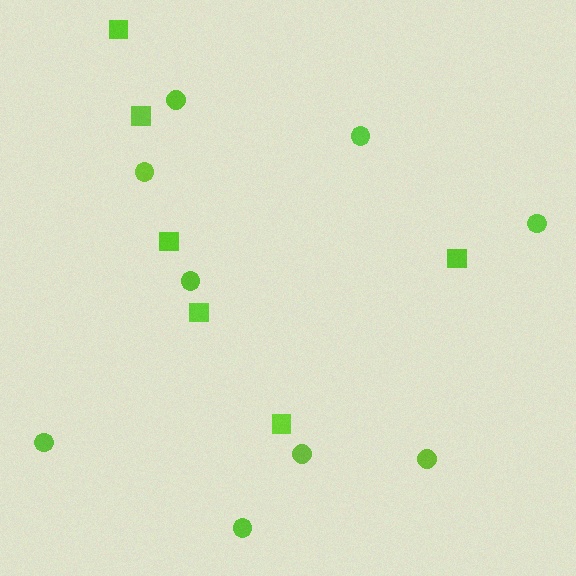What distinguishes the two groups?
There are 2 groups: one group of squares (6) and one group of circles (9).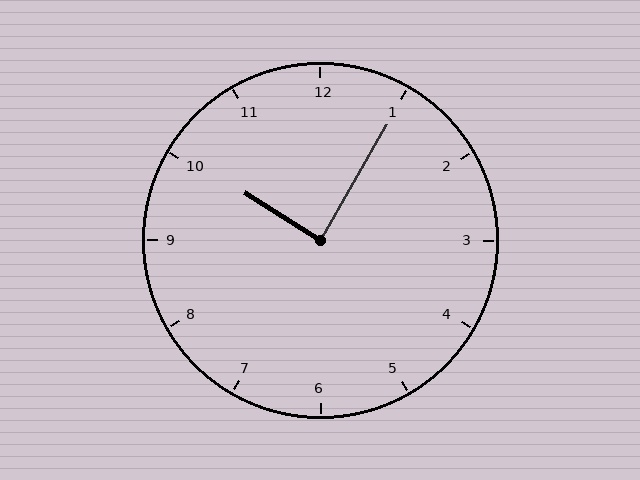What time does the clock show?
10:05.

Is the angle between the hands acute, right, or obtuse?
It is right.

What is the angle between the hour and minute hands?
Approximately 88 degrees.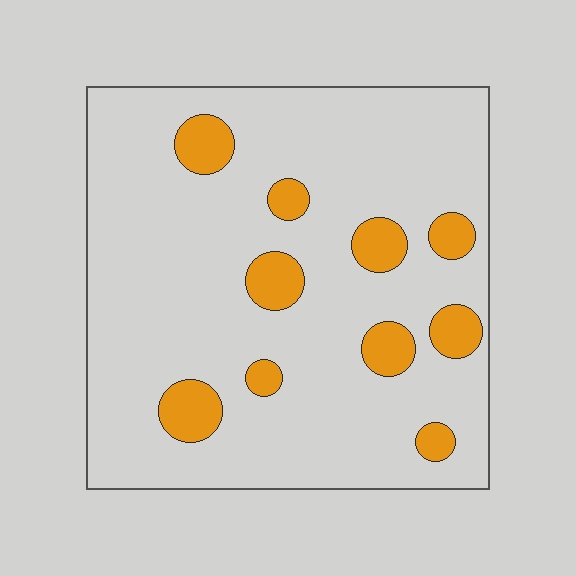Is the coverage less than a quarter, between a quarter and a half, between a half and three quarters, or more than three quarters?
Less than a quarter.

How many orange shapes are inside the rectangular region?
10.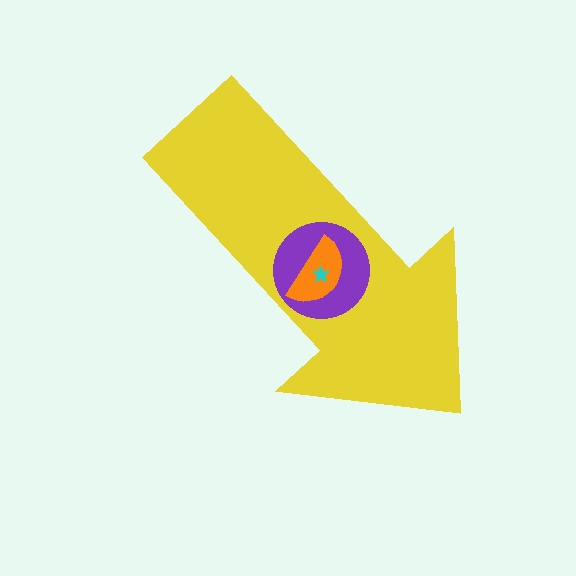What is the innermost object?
The cyan star.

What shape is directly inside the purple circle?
The orange semicircle.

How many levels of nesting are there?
4.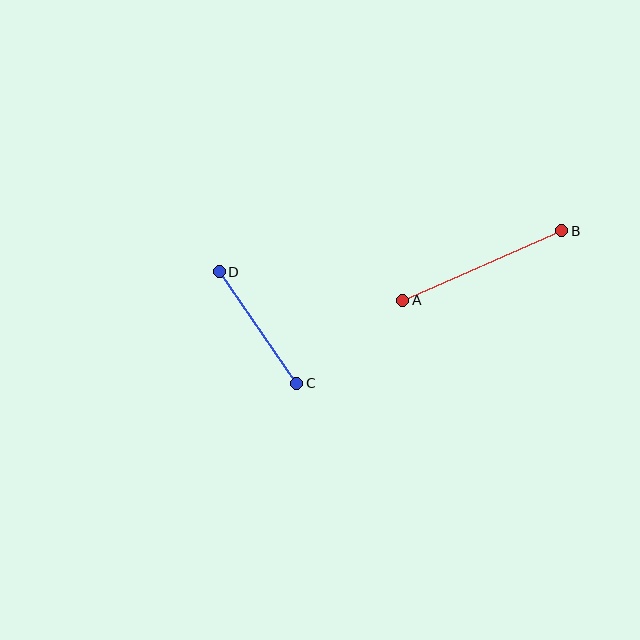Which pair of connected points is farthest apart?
Points A and B are farthest apart.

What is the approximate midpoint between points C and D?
The midpoint is at approximately (258, 328) pixels.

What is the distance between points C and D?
The distance is approximately 136 pixels.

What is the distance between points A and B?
The distance is approximately 173 pixels.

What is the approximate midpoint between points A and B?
The midpoint is at approximately (482, 265) pixels.